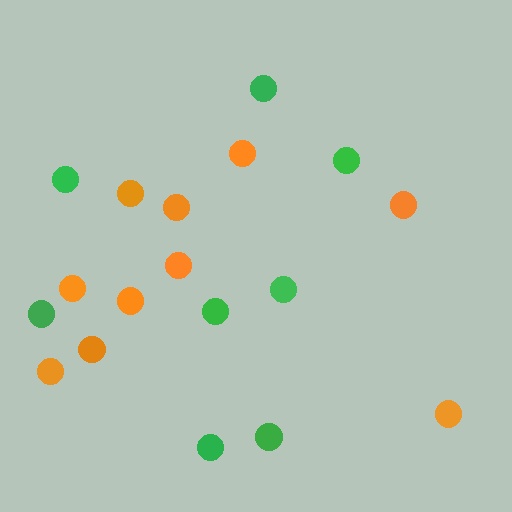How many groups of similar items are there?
There are 2 groups: one group of green circles (8) and one group of orange circles (10).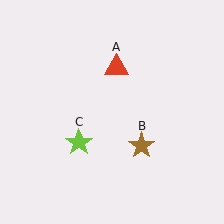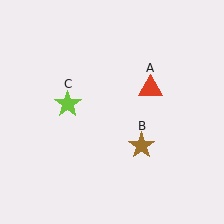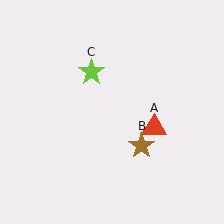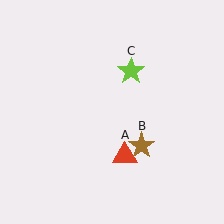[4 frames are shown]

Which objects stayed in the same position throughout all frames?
Brown star (object B) remained stationary.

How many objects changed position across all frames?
2 objects changed position: red triangle (object A), lime star (object C).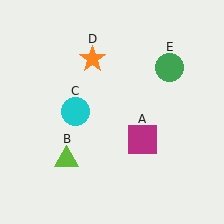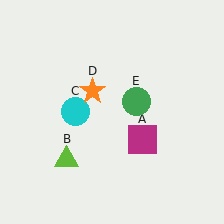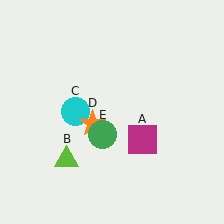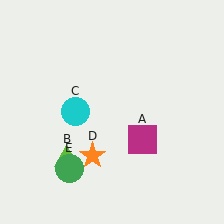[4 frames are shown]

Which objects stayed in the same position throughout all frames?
Magenta square (object A) and lime triangle (object B) and cyan circle (object C) remained stationary.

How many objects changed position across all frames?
2 objects changed position: orange star (object D), green circle (object E).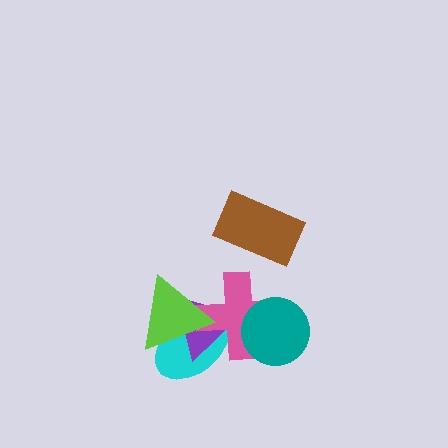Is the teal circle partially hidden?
No, no other shape covers it.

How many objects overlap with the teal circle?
1 object overlaps with the teal circle.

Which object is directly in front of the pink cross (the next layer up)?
The teal circle is directly in front of the pink cross.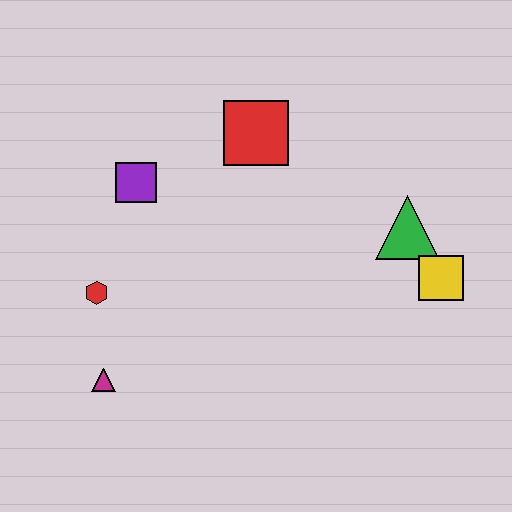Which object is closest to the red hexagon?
The magenta triangle is closest to the red hexagon.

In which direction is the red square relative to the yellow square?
The red square is to the left of the yellow square.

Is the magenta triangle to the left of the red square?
Yes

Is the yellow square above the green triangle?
No